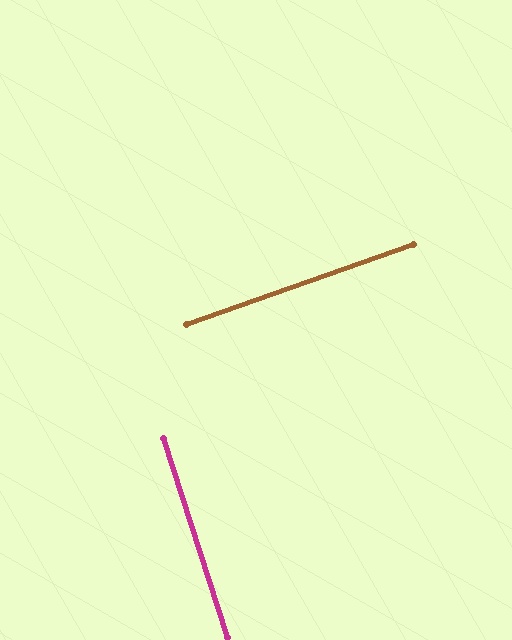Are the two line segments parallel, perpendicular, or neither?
Perpendicular — they meet at approximately 88°.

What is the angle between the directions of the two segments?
Approximately 88 degrees.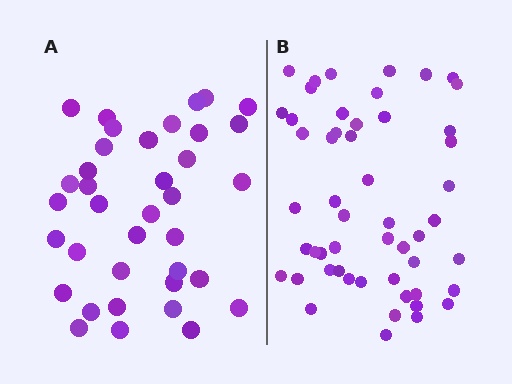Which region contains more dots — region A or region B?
Region B (the right region) has more dots.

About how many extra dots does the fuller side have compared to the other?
Region B has approximately 15 more dots than region A.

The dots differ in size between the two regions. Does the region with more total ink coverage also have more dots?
No. Region A has more total ink coverage because its dots are larger, but region B actually contains more individual dots. Total area can be misleading — the number of items is what matters here.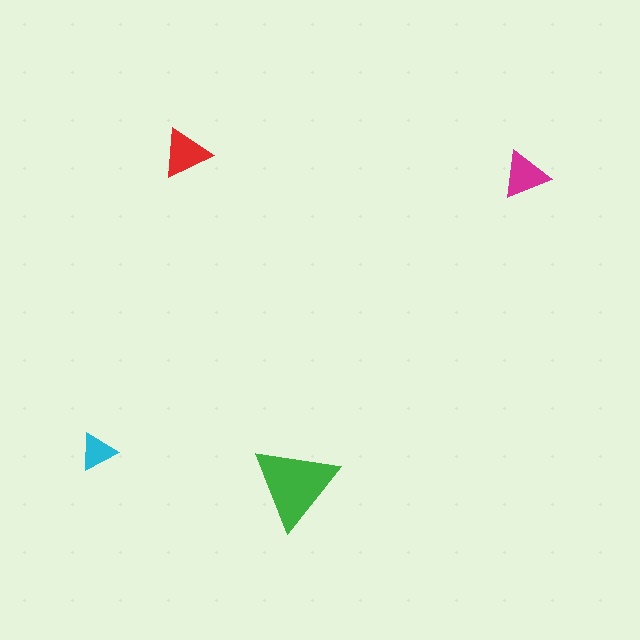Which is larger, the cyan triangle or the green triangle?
The green one.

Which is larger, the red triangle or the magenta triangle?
The red one.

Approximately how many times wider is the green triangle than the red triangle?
About 1.5 times wider.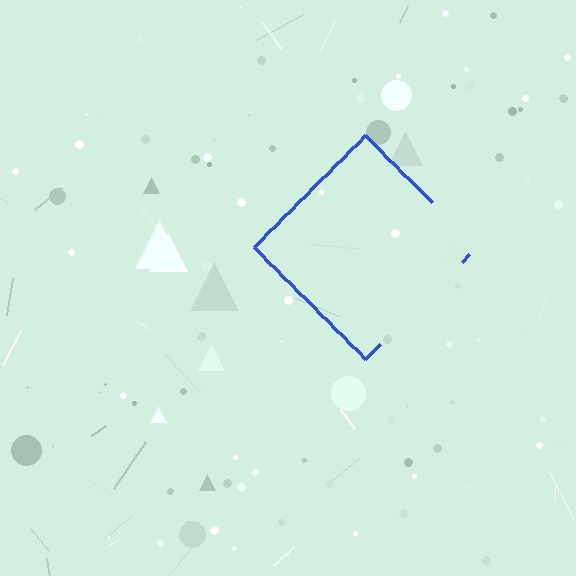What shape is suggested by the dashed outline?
The dashed outline suggests a diamond.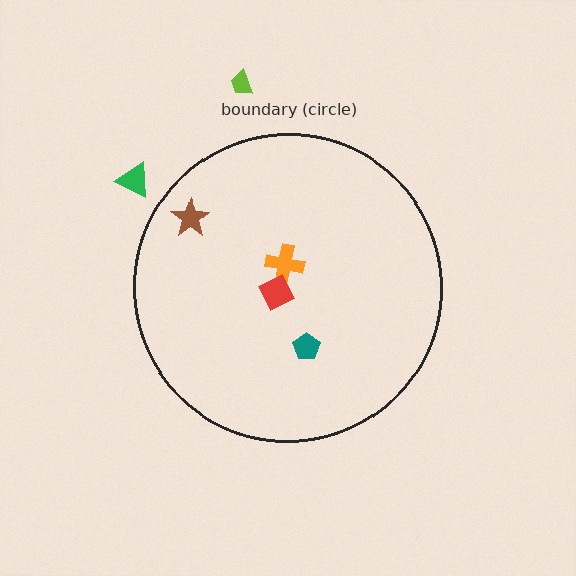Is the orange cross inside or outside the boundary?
Inside.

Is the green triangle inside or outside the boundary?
Outside.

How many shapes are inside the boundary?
4 inside, 2 outside.